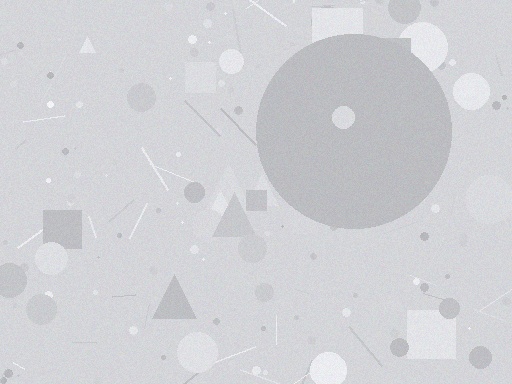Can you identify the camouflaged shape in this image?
The camouflaged shape is a circle.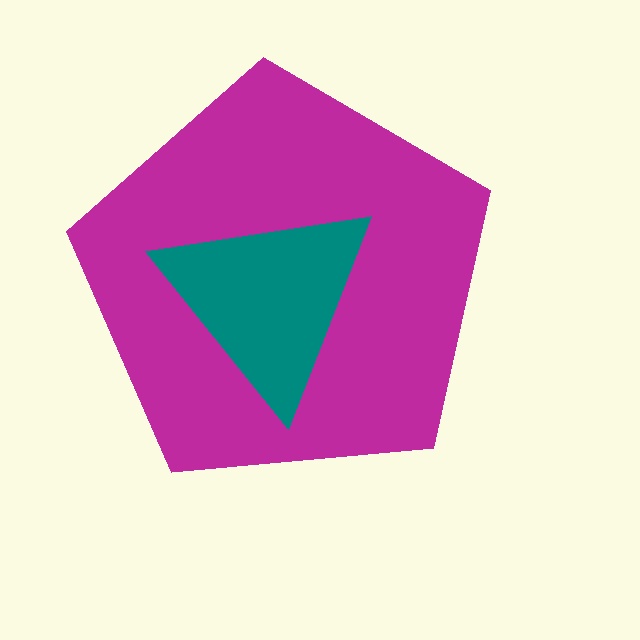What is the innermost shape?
The teal triangle.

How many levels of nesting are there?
2.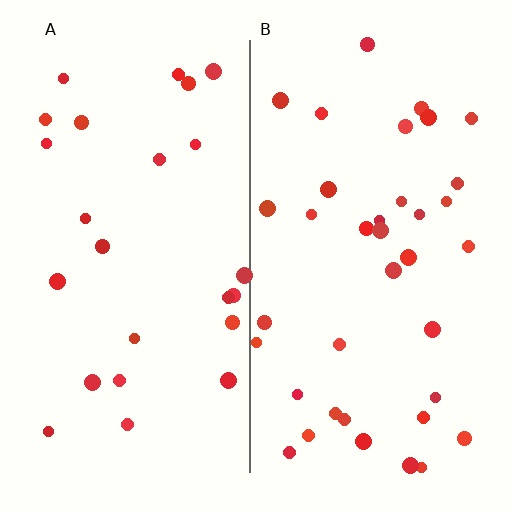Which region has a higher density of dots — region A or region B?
B (the right).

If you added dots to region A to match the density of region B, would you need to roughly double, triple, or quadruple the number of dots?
Approximately double.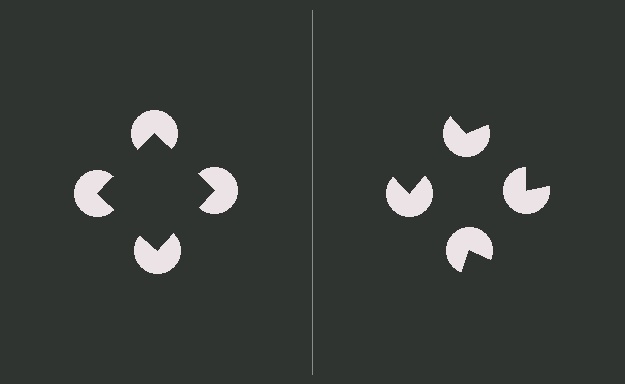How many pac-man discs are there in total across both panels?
8 — 4 on each side.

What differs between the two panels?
The pac-man discs are positioned identically on both sides; only the wedge orientations differ. On the left they align to a square; on the right they are misaligned.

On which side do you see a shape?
An illusory square appears on the left side. On the right side the wedge cuts are rotated, so no coherent shape forms.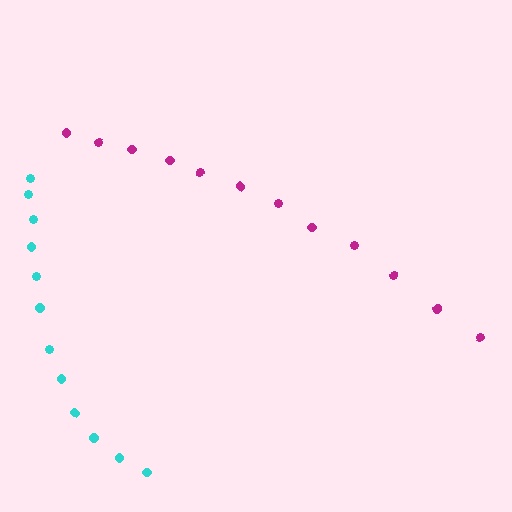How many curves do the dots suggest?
There are 2 distinct paths.